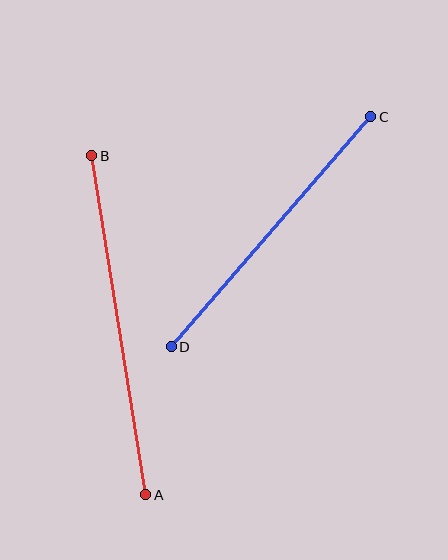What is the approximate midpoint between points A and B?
The midpoint is at approximately (119, 325) pixels.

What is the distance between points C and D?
The distance is approximately 305 pixels.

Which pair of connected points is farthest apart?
Points A and B are farthest apart.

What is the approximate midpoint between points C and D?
The midpoint is at approximately (271, 232) pixels.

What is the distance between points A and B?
The distance is approximately 343 pixels.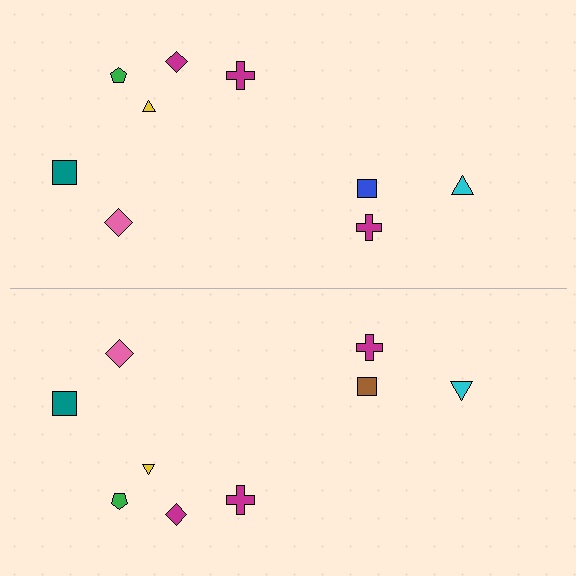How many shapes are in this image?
There are 18 shapes in this image.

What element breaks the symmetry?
The brown square on the bottom side breaks the symmetry — its mirror counterpart is blue.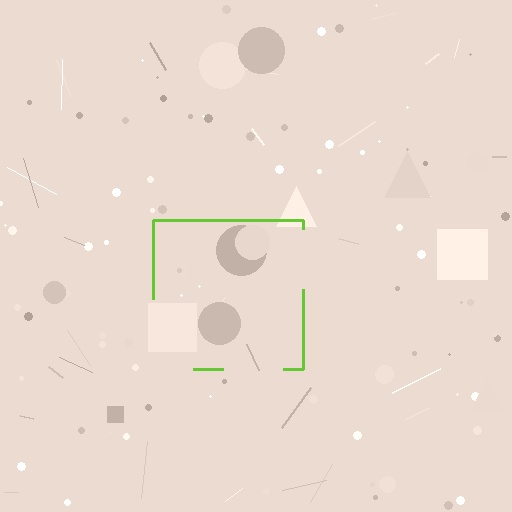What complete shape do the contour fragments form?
The contour fragments form a square.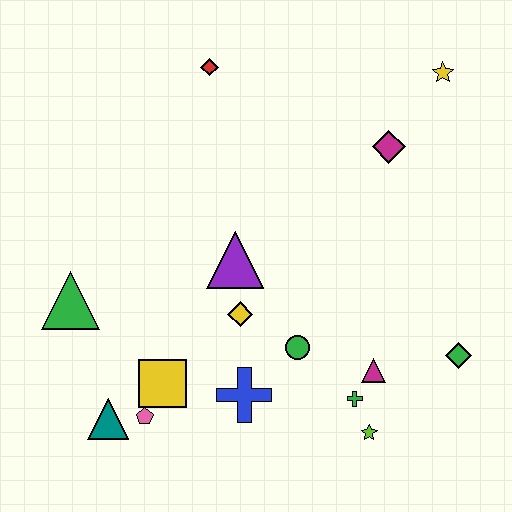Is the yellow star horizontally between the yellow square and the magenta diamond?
No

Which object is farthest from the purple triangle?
The yellow star is farthest from the purple triangle.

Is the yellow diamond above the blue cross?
Yes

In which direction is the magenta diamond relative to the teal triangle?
The magenta diamond is to the right of the teal triangle.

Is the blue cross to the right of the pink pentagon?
Yes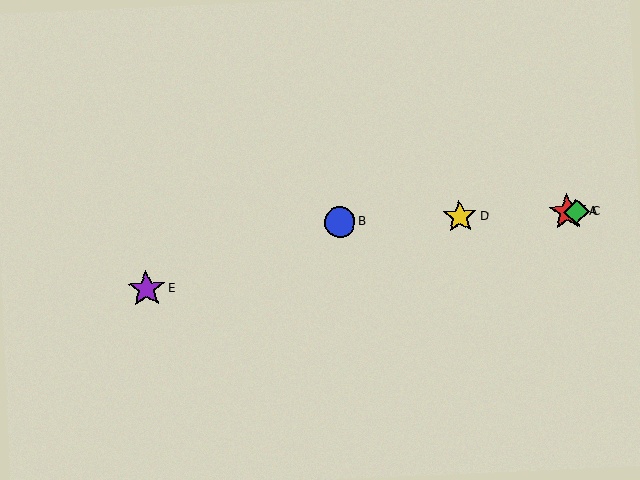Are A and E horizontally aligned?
No, A is at y≈212 and E is at y≈289.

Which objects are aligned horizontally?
Objects A, B, C, D are aligned horizontally.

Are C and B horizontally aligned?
Yes, both are at y≈212.